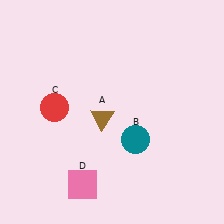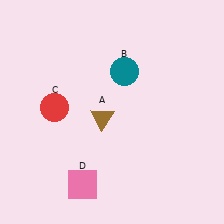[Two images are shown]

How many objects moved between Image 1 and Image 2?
1 object moved between the two images.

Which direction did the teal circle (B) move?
The teal circle (B) moved up.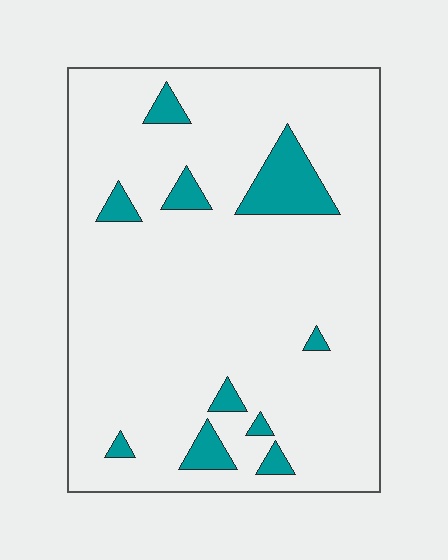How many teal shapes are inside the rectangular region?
10.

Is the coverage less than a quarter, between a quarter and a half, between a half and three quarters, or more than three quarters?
Less than a quarter.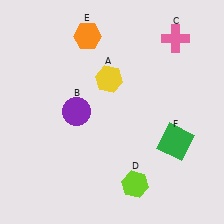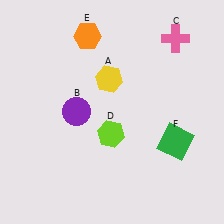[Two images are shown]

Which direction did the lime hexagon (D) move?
The lime hexagon (D) moved up.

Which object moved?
The lime hexagon (D) moved up.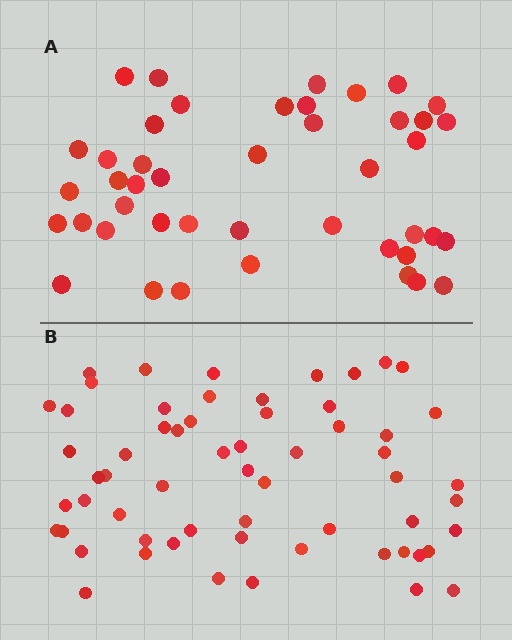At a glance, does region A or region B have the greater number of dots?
Region B (the bottom region) has more dots.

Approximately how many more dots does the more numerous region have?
Region B has approximately 15 more dots than region A.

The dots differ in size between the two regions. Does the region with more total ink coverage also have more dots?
No. Region A has more total ink coverage because its dots are larger, but region B actually contains more individual dots. Total area can be misleading — the number of items is what matters here.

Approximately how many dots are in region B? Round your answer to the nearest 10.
About 60 dots.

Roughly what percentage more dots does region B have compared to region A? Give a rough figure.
About 35% more.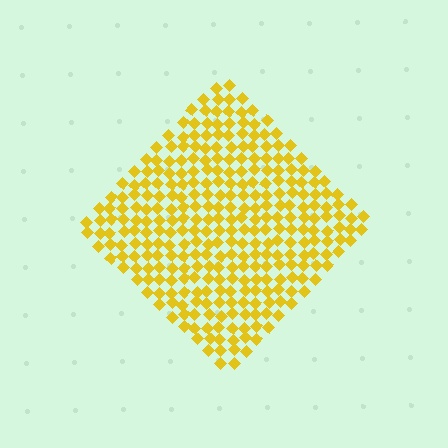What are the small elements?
The small elements are diamonds.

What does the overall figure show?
The overall figure shows a diamond.